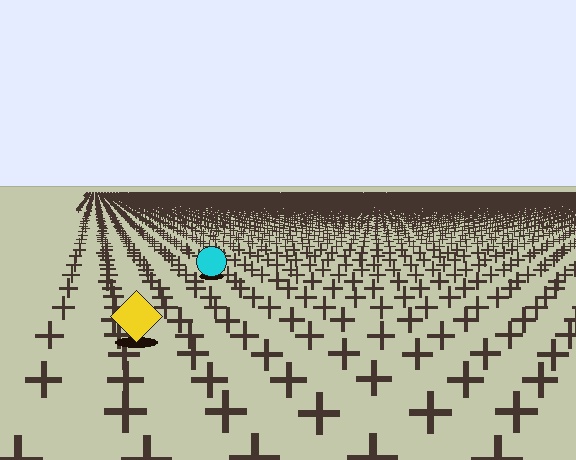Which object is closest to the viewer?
The yellow diamond is closest. The texture marks near it are larger and more spread out.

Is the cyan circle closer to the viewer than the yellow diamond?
No. The yellow diamond is closer — you can tell from the texture gradient: the ground texture is coarser near it.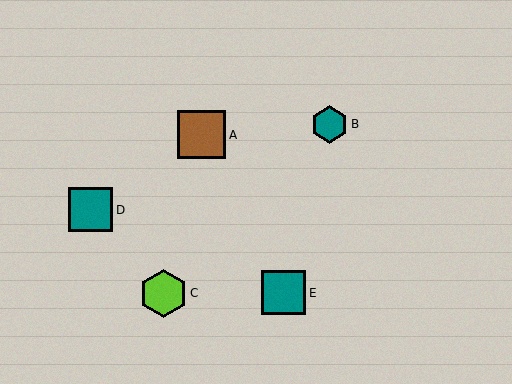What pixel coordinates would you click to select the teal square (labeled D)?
Click at (91, 210) to select the teal square D.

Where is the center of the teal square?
The center of the teal square is at (284, 293).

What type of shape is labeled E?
Shape E is a teal square.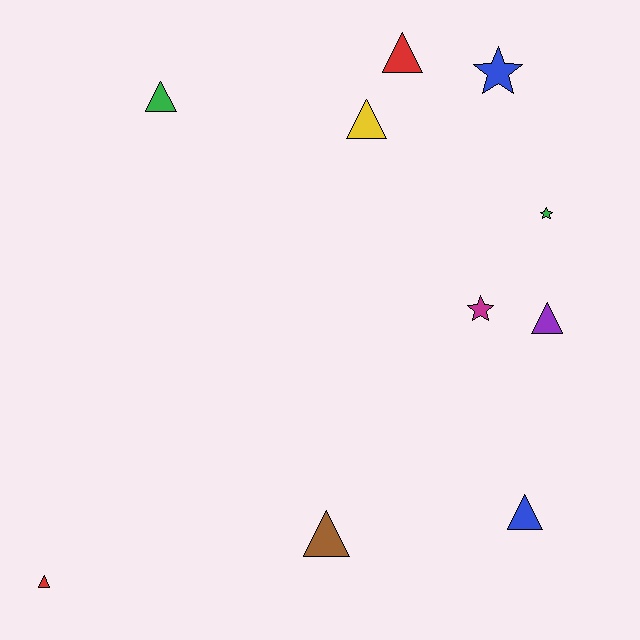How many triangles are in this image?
There are 7 triangles.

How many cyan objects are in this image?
There are no cyan objects.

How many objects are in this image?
There are 10 objects.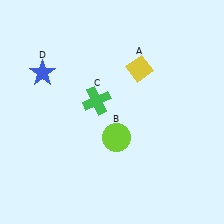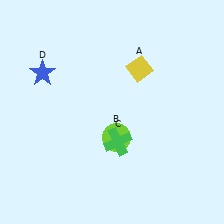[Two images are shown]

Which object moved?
The green cross (C) moved down.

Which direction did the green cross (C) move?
The green cross (C) moved down.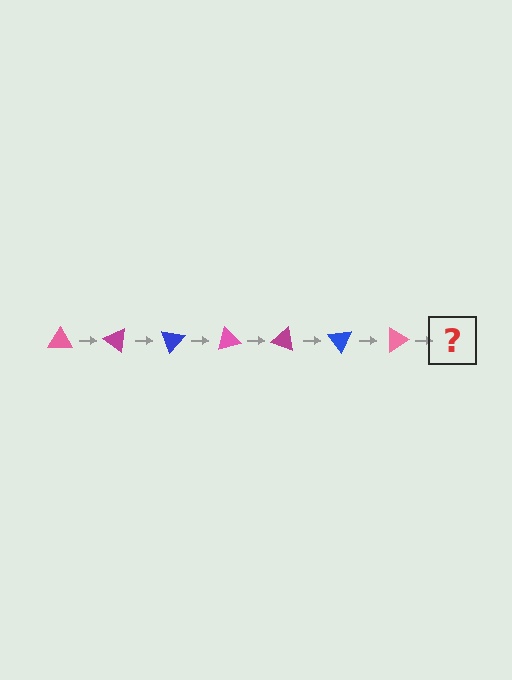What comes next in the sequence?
The next element should be a magenta triangle, rotated 245 degrees from the start.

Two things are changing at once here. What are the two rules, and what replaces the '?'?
The two rules are that it rotates 35 degrees each step and the color cycles through pink, magenta, and blue. The '?' should be a magenta triangle, rotated 245 degrees from the start.